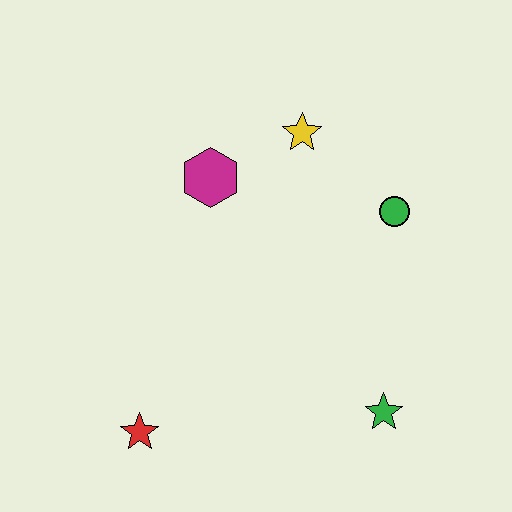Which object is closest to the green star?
The green circle is closest to the green star.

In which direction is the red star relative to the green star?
The red star is to the left of the green star.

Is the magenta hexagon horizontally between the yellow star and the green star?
No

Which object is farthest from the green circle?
The red star is farthest from the green circle.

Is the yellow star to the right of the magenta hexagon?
Yes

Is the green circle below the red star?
No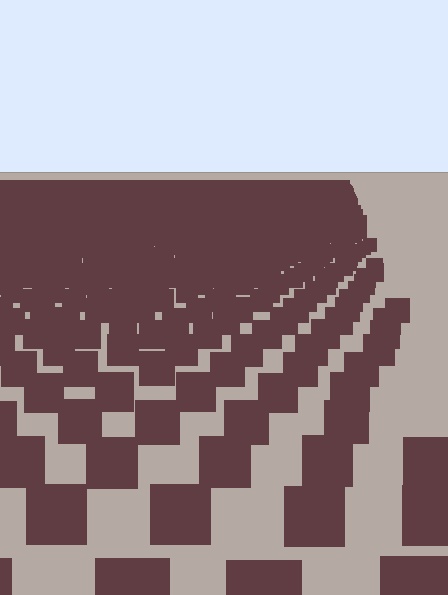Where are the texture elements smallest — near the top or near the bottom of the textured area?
Near the top.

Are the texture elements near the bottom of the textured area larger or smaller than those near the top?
Larger. Near the bottom, elements are closer to the viewer and appear at a bigger on-screen size.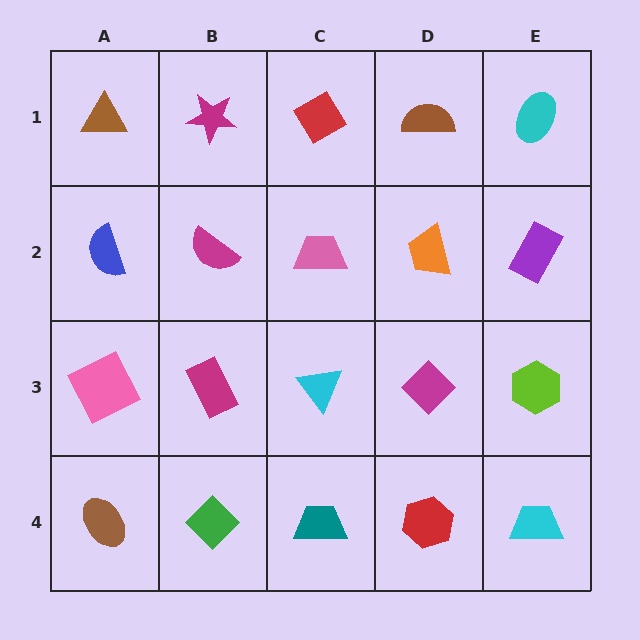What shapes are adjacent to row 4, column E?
A lime hexagon (row 3, column E), a red hexagon (row 4, column D).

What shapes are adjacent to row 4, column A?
A pink square (row 3, column A), a green diamond (row 4, column B).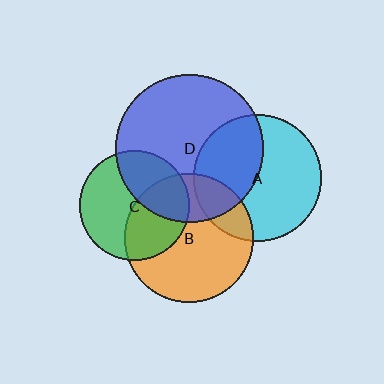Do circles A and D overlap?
Yes.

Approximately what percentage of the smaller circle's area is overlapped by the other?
Approximately 40%.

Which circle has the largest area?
Circle D (blue).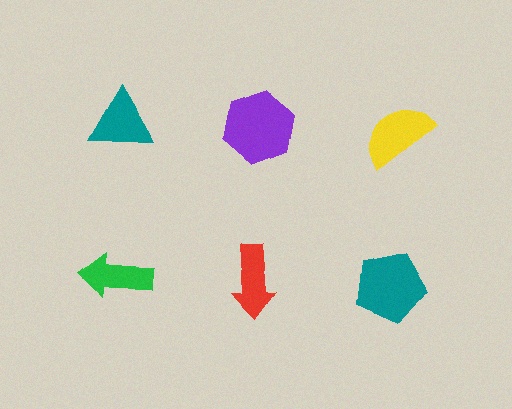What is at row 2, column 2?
A red arrow.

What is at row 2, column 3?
A teal pentagon.